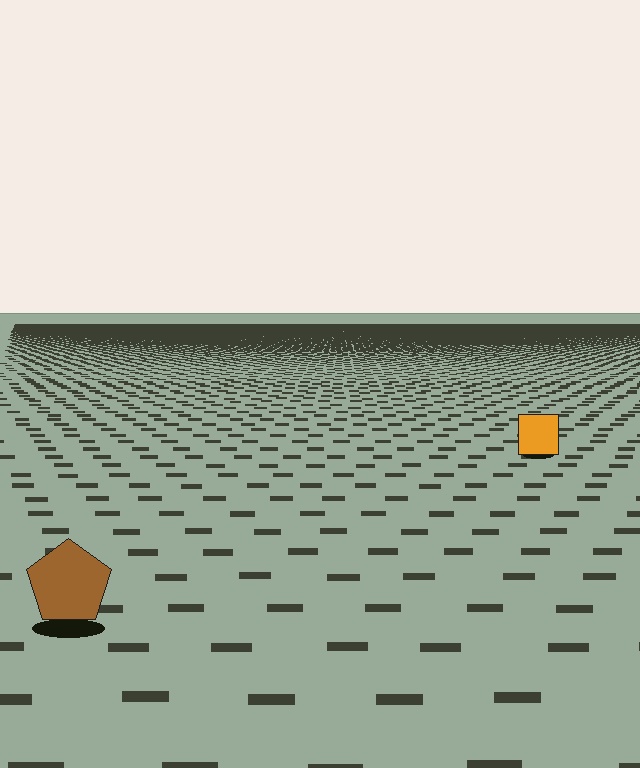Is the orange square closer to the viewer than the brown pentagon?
No. The brown pentagon is closer — you can tell from the texture gradient: the ground texture is coarser near it.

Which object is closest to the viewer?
The brown pentagon is closest. The texture marks near it are larger and more spread out.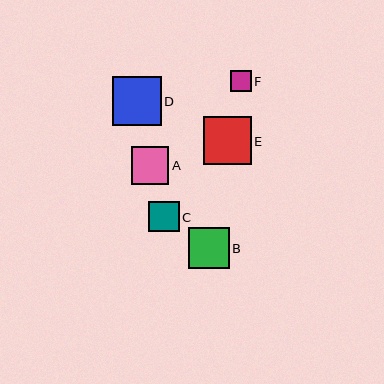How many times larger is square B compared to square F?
Square B is approximately 1.9 times the size of square F.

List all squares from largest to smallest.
From largest to smallest: D, E, B, A, C, F.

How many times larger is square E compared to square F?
Square E is approximately 2.3 times the size of square F.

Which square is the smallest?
Square F is the smallest with a size of approximately 21 pixels.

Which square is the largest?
Square D is the largest with a size of approximately 48 pixels.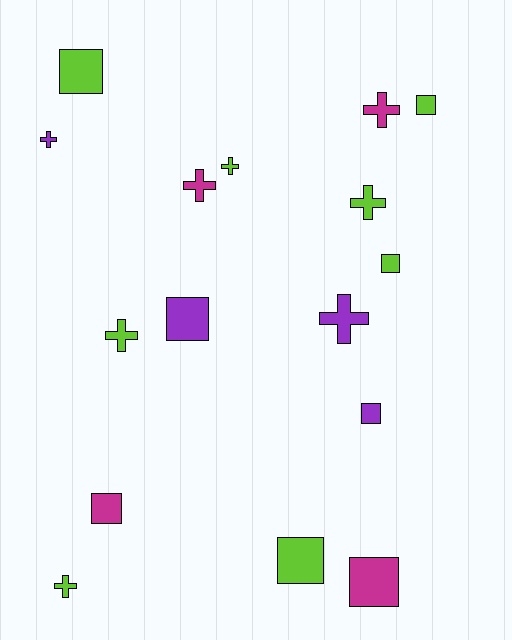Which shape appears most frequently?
Square, with 8 objects.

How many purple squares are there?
There are 2 purple squares.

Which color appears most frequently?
Lime, with 8 objects.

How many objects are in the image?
There are 16 objects.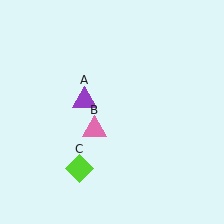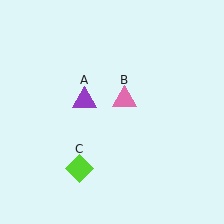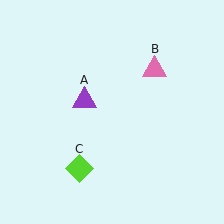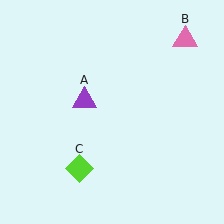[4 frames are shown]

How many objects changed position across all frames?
1 object changed position: pink triangle (object B).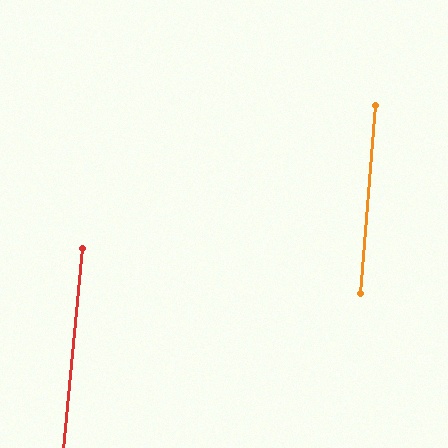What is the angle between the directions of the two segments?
Approximately 1 degree.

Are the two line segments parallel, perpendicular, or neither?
Parallel — their directions differ by only 0.7°.